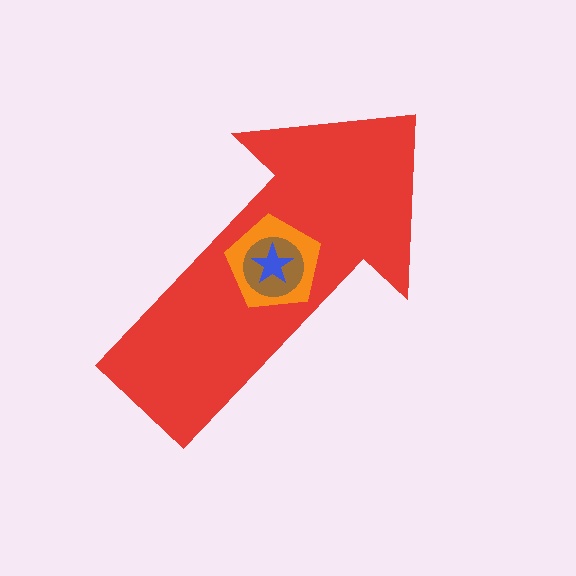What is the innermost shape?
The blue star.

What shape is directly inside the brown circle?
The blue star.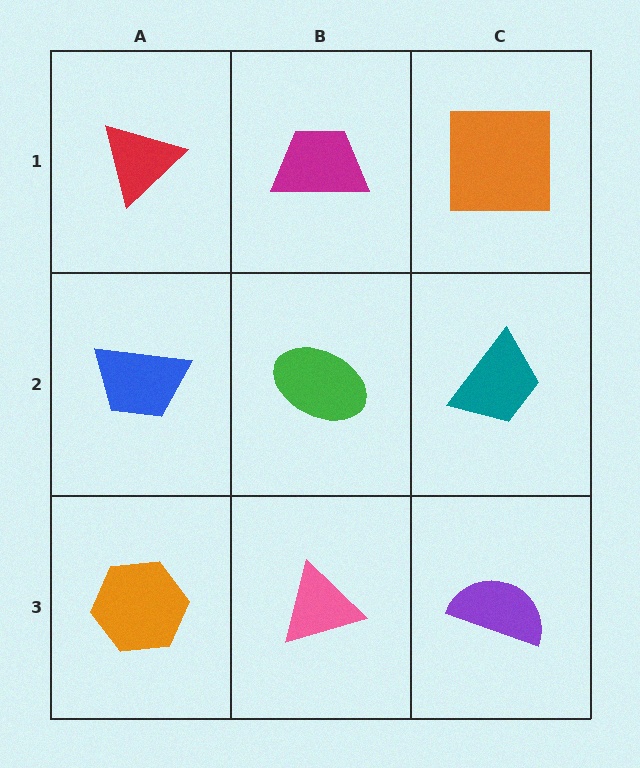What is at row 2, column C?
A teal trapezoid.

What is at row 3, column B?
A pink triangle.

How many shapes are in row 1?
3 shapes.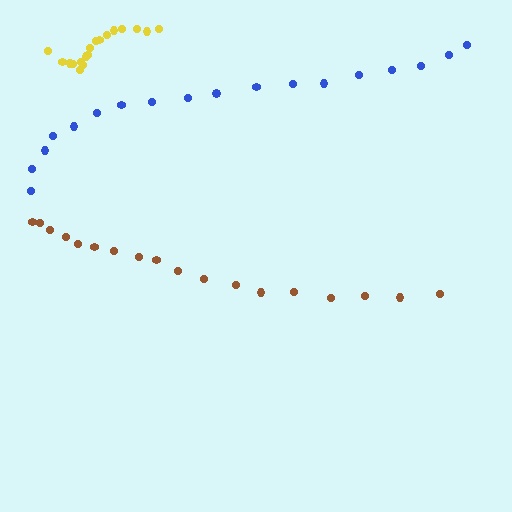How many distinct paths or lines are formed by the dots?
There are 3 distinct paths.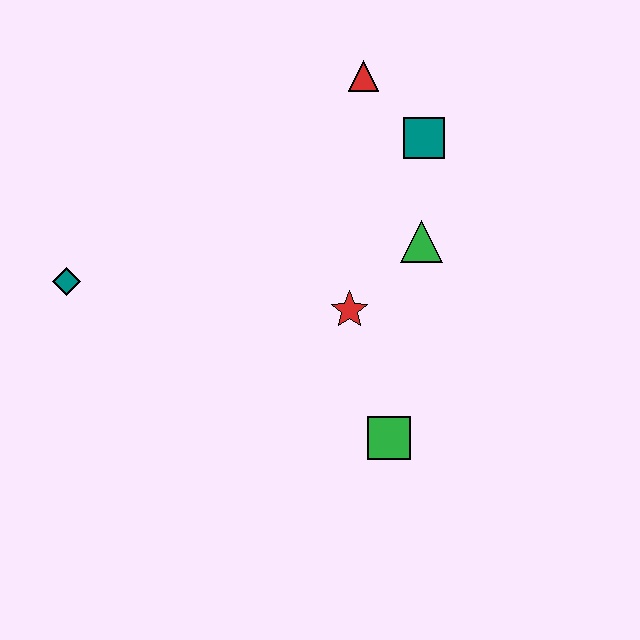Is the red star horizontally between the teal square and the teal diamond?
Yes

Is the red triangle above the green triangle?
Yes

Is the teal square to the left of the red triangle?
No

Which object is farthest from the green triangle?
The teal diamond is farthest from the green triangle.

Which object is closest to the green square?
The red star is closest to the green square.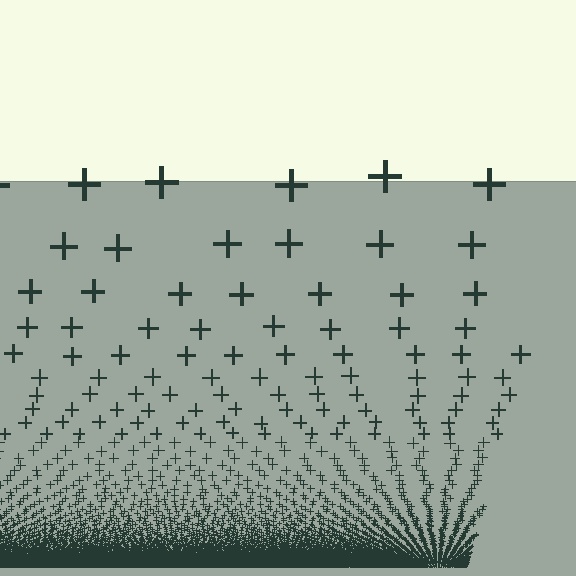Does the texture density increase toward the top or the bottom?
Density increases toward the bottom.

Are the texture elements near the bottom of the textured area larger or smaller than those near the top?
Smaller. The gradient is inverted — elements near the bottom are smaller and denser.